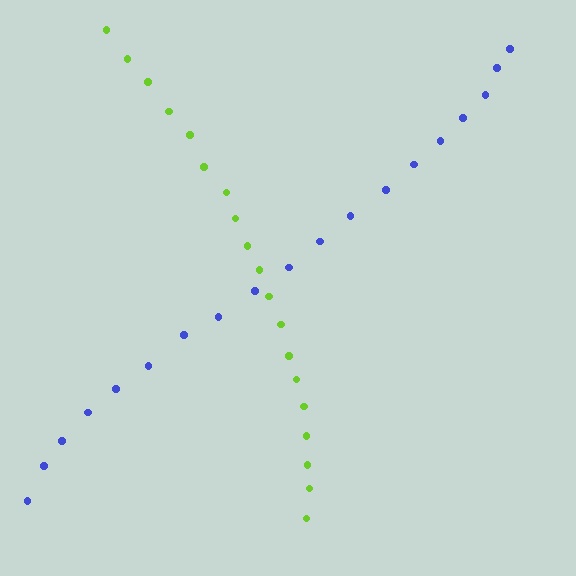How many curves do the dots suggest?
There are 2 distinct paths.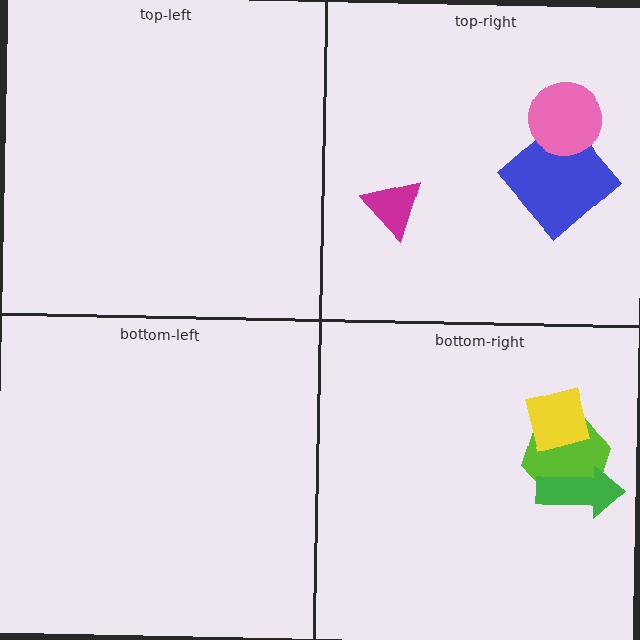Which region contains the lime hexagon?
The bottom-right region.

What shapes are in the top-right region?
The blue diamond, the pink circle, the magenta triangle.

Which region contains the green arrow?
The bottom-right region.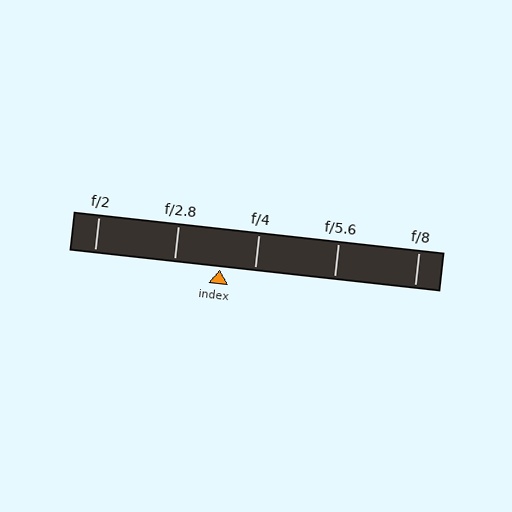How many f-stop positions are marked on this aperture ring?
There are 5 f-stop positions marked.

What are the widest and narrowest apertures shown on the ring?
The widest aperture shown is f/2 and the narrowest is f/8.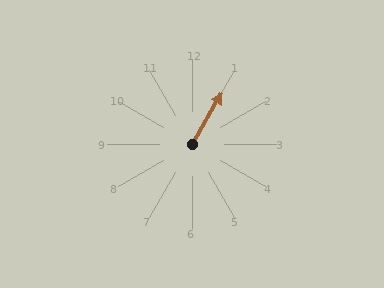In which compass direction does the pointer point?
Northeast.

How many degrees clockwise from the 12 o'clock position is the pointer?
Approximately 30 degrees.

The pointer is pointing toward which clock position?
Roughly 1 o'clock.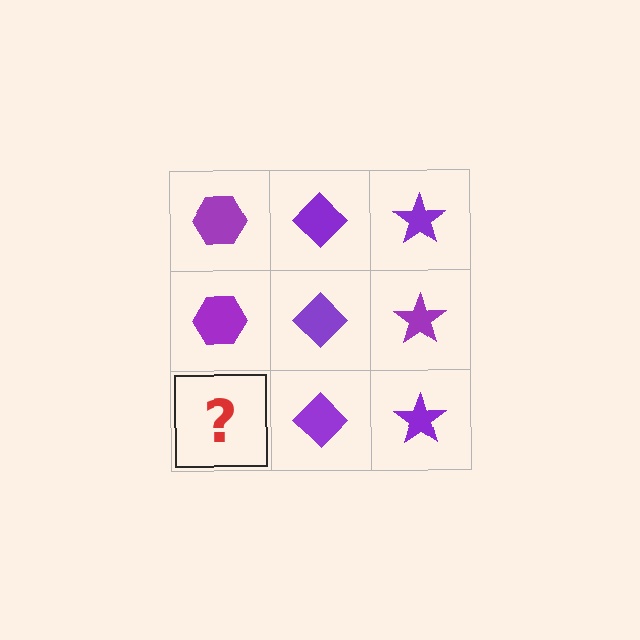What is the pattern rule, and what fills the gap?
The rule is that each column has a consistent shape. The gap should be filled with a purple hexagon.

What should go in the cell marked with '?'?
The missing cell should contain a purple hexagon.